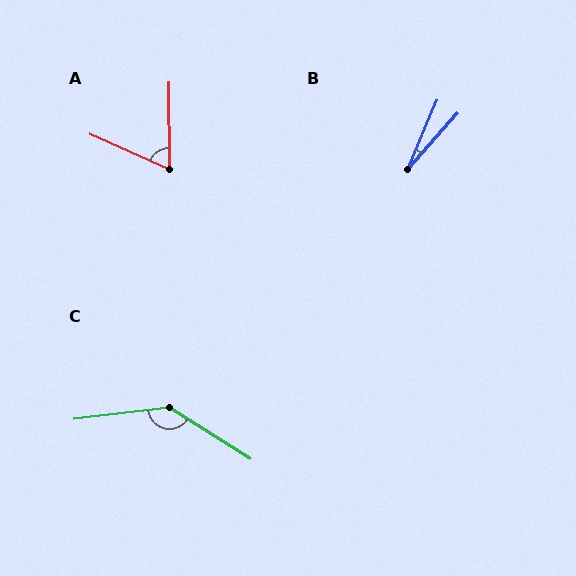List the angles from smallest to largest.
B (18°), A (66°), C (141°).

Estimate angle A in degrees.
Approximately 66 degrees.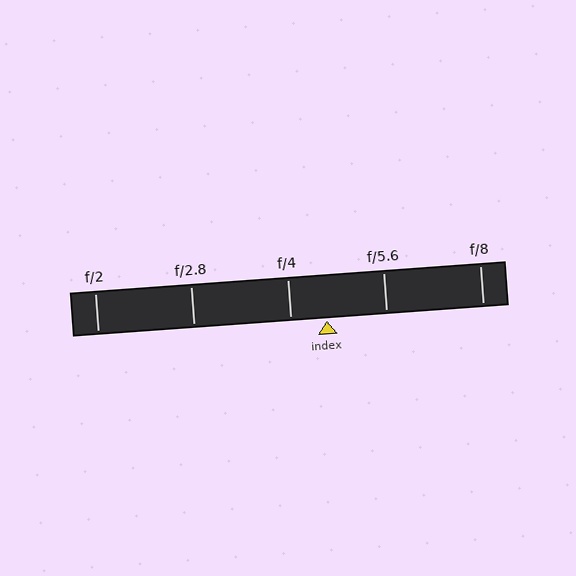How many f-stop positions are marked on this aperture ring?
There are 5 f-stop positions marked.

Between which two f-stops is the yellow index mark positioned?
The index mark is between f/4 and f/5.6.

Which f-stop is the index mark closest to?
The index mark is closest to f/4.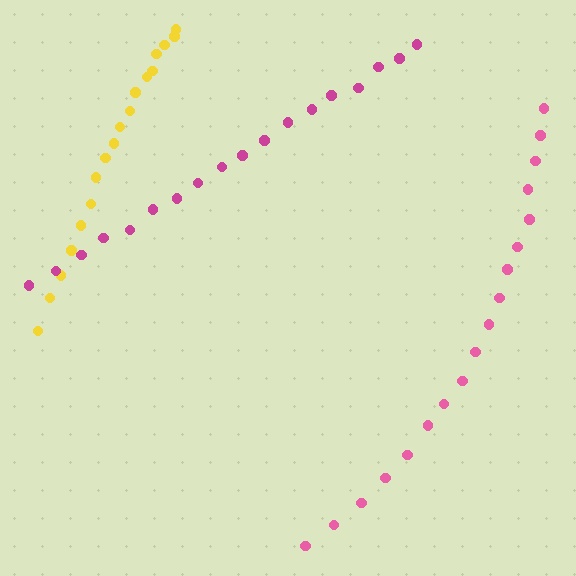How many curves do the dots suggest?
There are 3 distinct paths.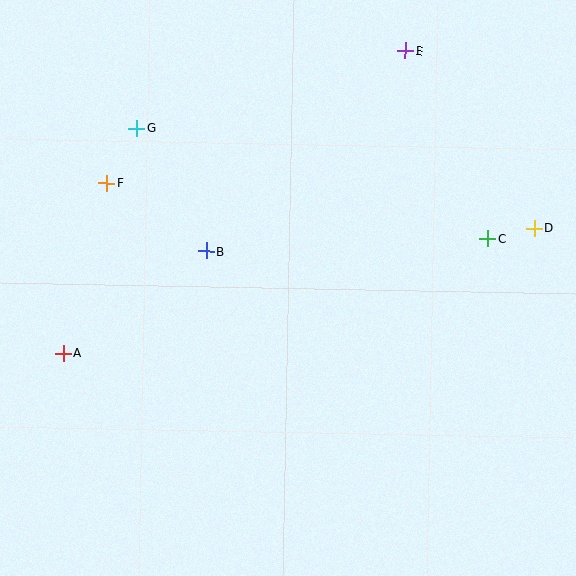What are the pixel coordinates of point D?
Point D is at (534, 228).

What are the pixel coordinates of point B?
Point B is at (206, 251).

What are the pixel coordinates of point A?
Point A is at (63, 353).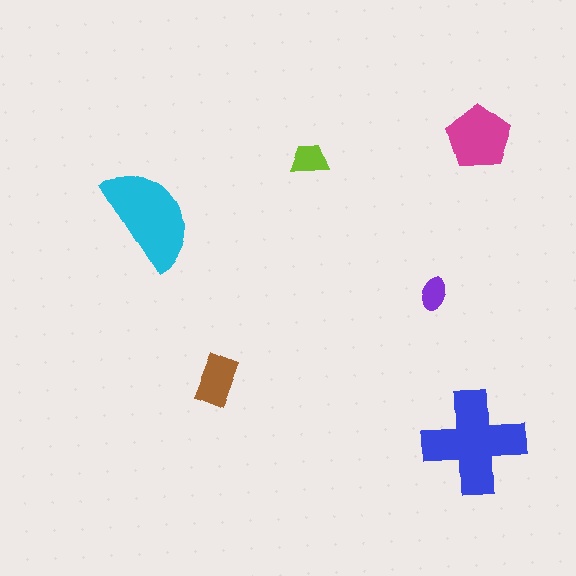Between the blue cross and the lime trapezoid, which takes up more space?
The blue cross.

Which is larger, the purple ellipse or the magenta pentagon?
The magenta pentagon.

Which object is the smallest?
The purple ellipse.